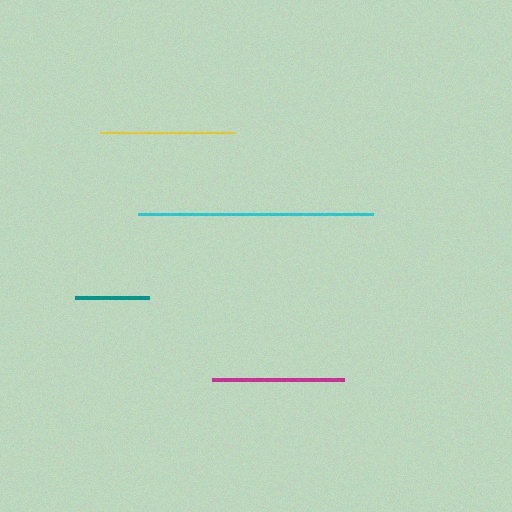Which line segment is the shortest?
The teal line is the shortest at approximately 74 pixels.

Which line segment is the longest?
The cyan line is the longest at approximately 235 pixels.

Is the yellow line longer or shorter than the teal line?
The yellow line is longer than the teal line.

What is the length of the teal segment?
The teal segment is approximately 74 pixels long.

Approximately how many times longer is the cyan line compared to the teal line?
The cyan line is approximately 3.2 times the length of the teal line.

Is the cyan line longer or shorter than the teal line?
The cyan line is longer than the teal line.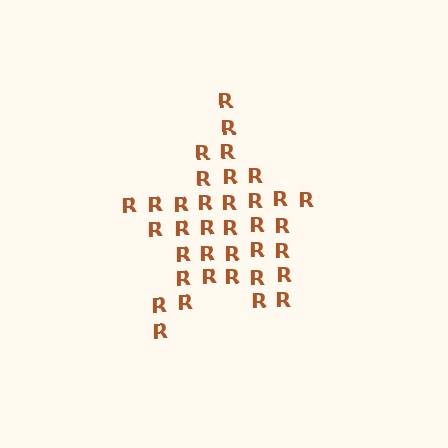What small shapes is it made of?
It is made of small letter R's.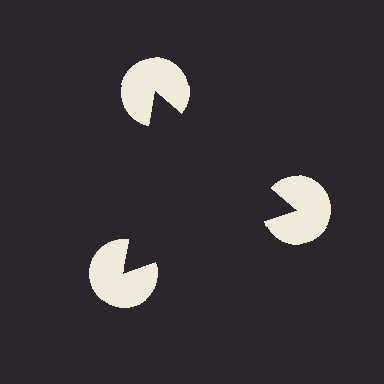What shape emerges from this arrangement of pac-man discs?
An illusory triangle — its edges are inferred from the aligned wedge cuts in the pac-man discs, not physically drawn.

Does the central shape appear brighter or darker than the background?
It typically appears slightly darker than the background, even though no actual brightness change is drawn.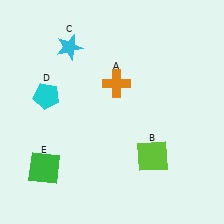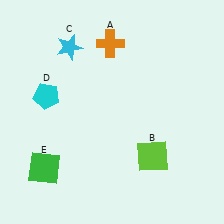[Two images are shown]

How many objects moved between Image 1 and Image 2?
1 object moved between the two images.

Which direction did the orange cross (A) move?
The orange cross (A) moved up.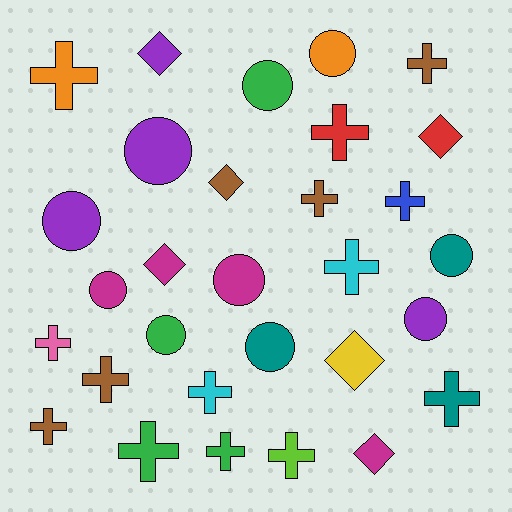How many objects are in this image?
There are 30 objects.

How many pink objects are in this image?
There is 1 pink object.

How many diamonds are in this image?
There are 6 diamonds.